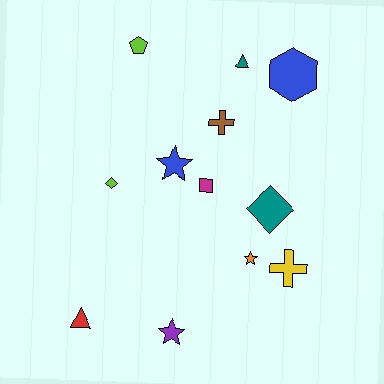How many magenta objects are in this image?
There is 1 magenta object.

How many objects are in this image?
There are 12 objects.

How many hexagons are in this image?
There is 1 hexagon.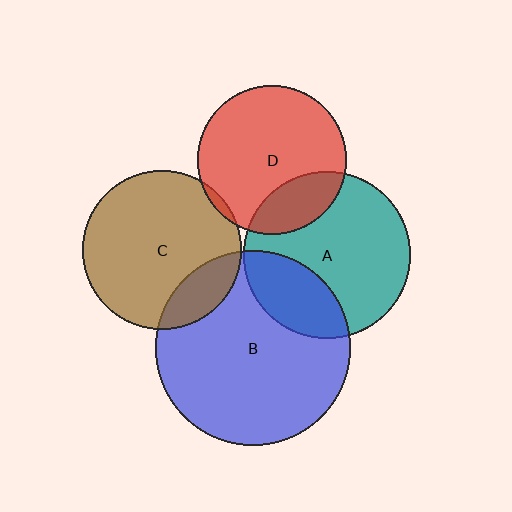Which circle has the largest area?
Circle B (blue).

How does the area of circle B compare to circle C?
Approximately 1.5 times.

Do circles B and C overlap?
Yes.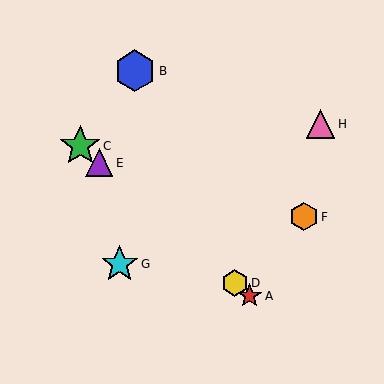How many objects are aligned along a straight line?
4 objects (A, C, D, E) are aligned along a straight line.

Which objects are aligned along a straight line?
Objects A, C, D, E are aligned along a straight line.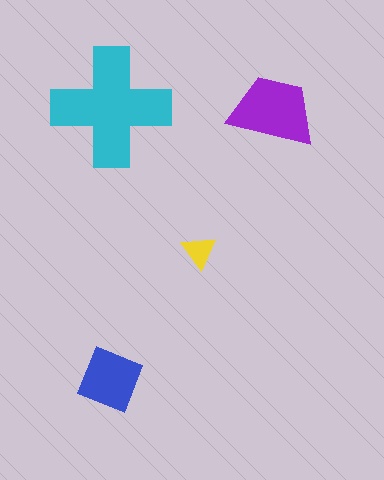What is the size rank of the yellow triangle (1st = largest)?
4th.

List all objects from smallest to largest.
The yellow triangle, the blue square, the purple trapezoid, the cyan cross.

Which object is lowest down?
The blue square is bottommost.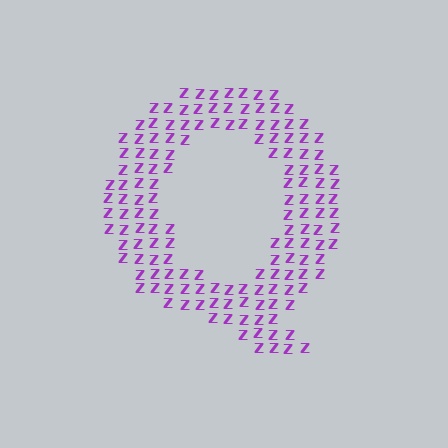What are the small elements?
The small elements are letter Z's.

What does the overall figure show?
The overall figure shows the letter Q.